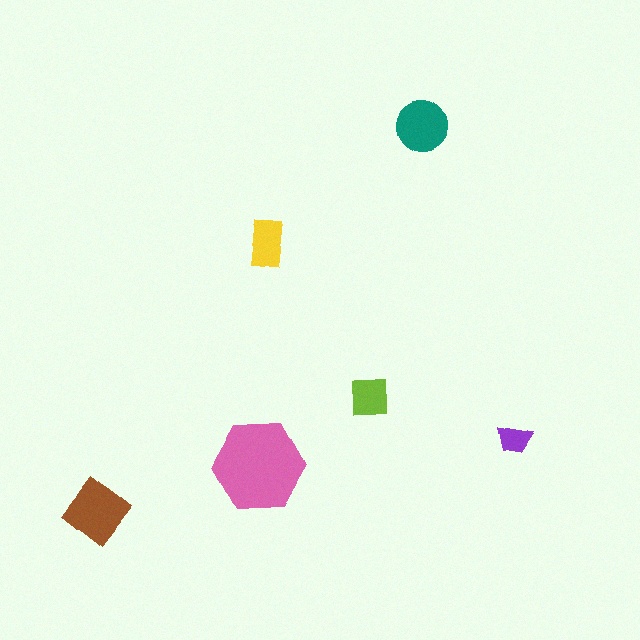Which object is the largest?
The pink hexagon.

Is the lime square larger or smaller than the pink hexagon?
Smaller.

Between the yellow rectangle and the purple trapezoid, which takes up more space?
The yellow rectangle.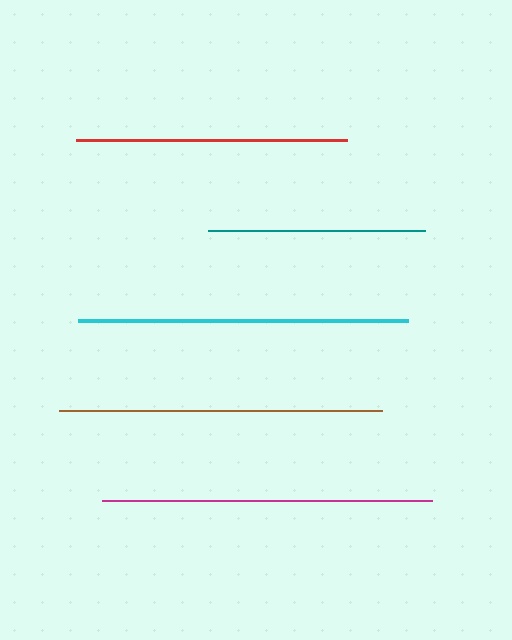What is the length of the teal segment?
The teal segment is approximately 216 pixels long.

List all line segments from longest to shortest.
From longest to shortest: cyan, magenta, brown, red, teal.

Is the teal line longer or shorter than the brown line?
The brown line is longer than the teal line.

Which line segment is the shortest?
The teal line is the shortest at approximately 216 pixels.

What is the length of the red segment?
The red segment is approximately 271 pixels long.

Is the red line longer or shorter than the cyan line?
The cyan line is longer than the red line.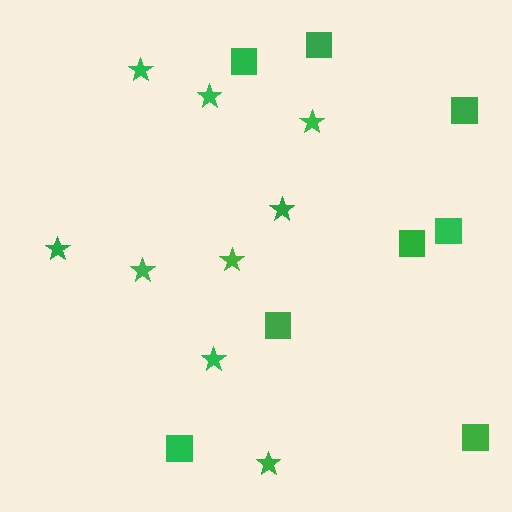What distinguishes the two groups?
There are 2 groups: one group of stars (9) and one group of squares (8).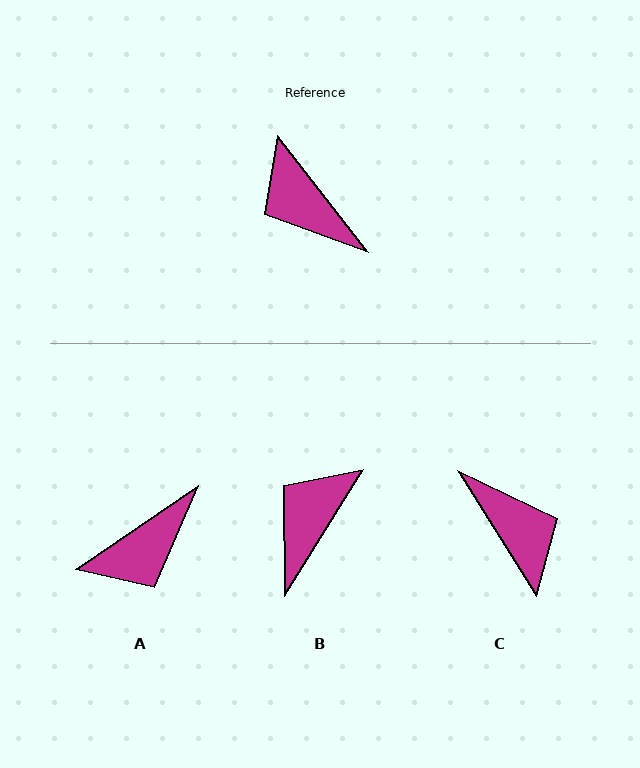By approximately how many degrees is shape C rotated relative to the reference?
Approximately 174 degrees counter-clockwise.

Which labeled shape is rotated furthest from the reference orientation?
C, about 174 degrees away.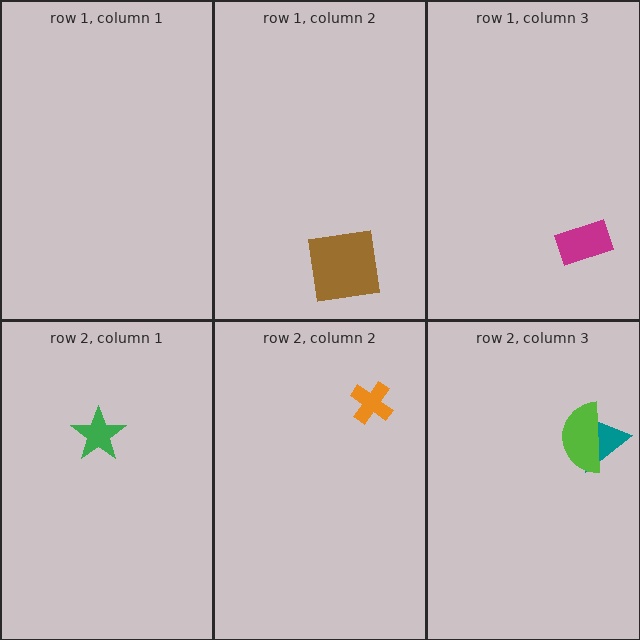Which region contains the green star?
The row 2, column 1 region.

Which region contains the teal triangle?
The row 2, column 3 region.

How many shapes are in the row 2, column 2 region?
1.